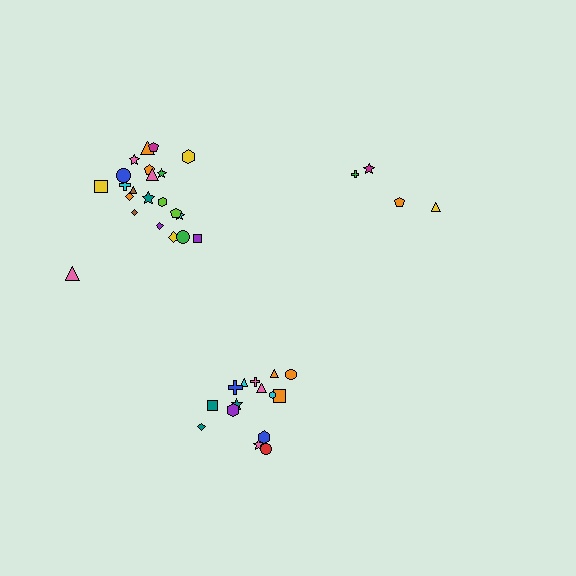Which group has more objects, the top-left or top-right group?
The top-left group.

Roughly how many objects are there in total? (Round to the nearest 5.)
Roughly 40 objects in total.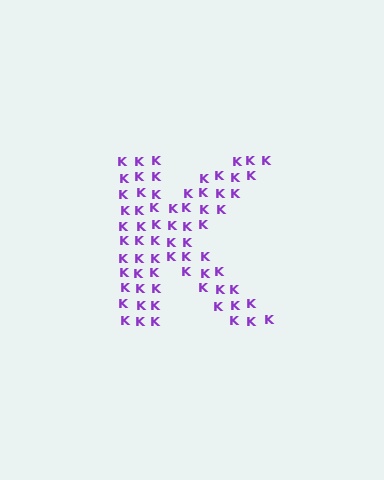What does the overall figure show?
The overall figure shows the letter K.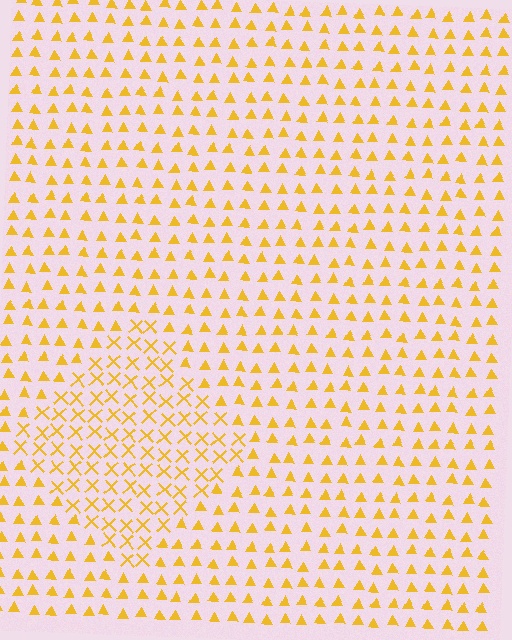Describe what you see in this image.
The image is filled with small yellow elements arranged in a uniform grid. A diamond-shaped region contains X marks, while the surrounding area contains triangles. The boundary is defined purely by the change in element shape.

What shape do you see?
I see a diamond.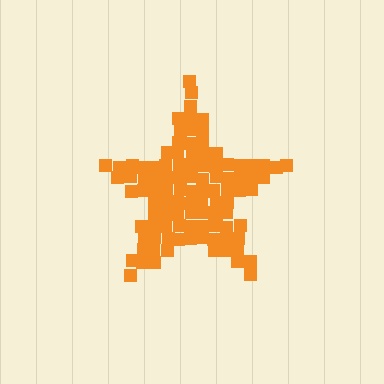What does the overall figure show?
The overall figure shows a star.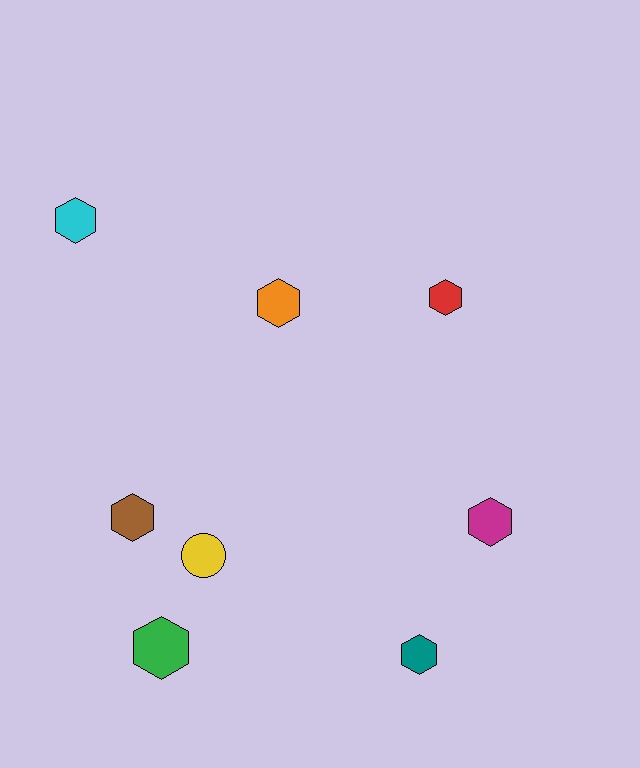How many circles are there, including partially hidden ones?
There is 1 circle.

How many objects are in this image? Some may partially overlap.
There are 8 objects.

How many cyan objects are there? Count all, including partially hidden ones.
There is 1 cyan object.